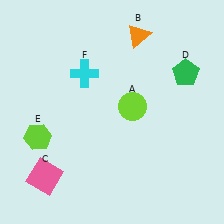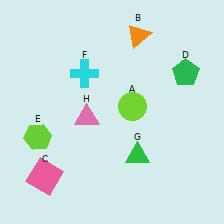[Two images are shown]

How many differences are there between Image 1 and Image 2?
There are 2 differences between the two images.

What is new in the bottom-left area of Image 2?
A pink triangle (H) was added in the bottom-left area of Image 2.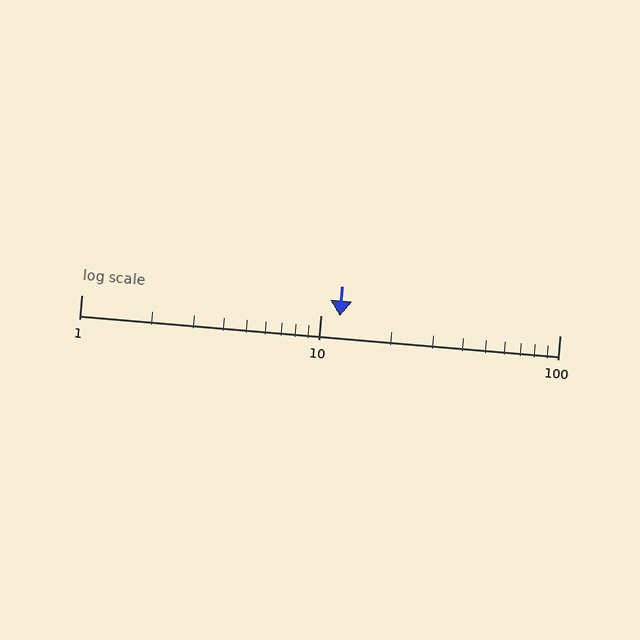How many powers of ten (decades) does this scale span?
The scale spans 2 decades, from 1 to 100.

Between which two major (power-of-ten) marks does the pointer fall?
The pointer is between 10 and 100.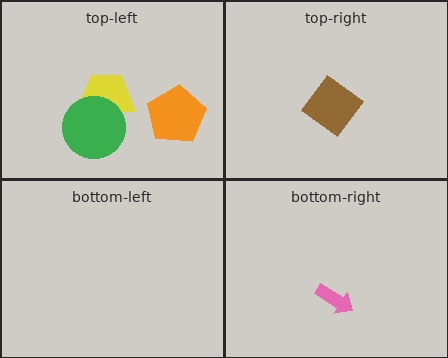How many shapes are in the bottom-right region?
1.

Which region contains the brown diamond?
The top-right region.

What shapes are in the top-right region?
The brown diamond.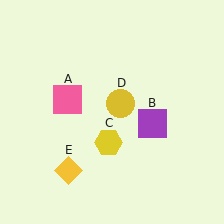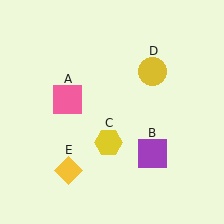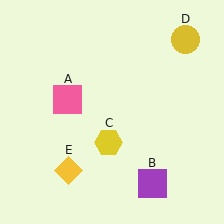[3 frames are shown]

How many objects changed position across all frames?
2 objects changed position: purple square (object B), yellow circle (object D).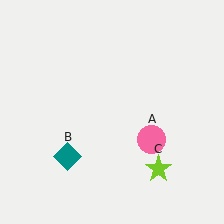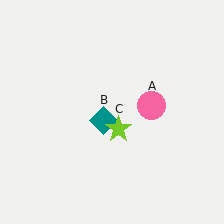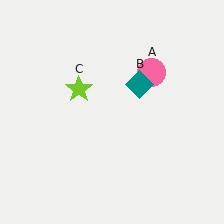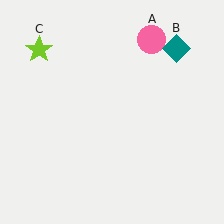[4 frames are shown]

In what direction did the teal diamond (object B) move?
The teal diamond (object B) moved up and to the right.